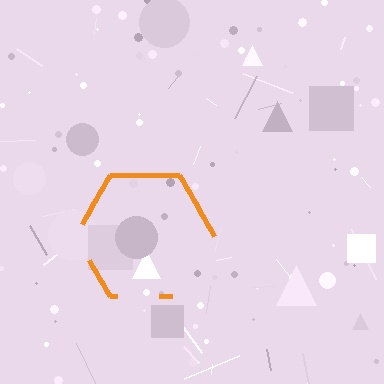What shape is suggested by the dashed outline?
The dashed outline suggests a hexagon.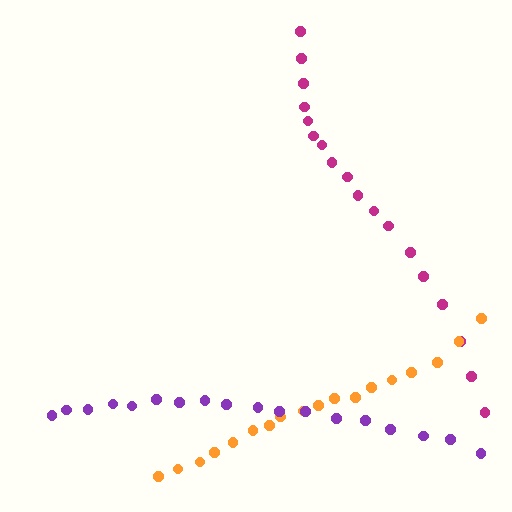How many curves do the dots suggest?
There are 3 distinct paths.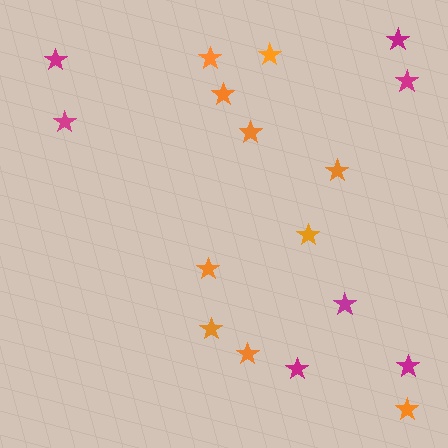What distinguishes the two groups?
There are 2 groups: one group of magenta stars (7) and one group of orange stars (10).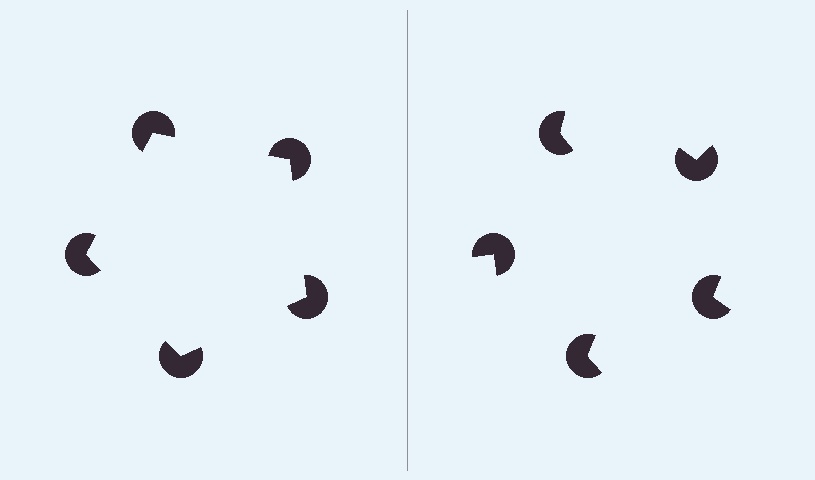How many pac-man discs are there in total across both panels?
10 — 5 on each side.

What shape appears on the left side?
An illusory pentagon.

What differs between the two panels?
The pac-man discs are positioned identically on both sides; only the wedge orientations differ. On the left they align to a pentagon; on the right they are misaligned.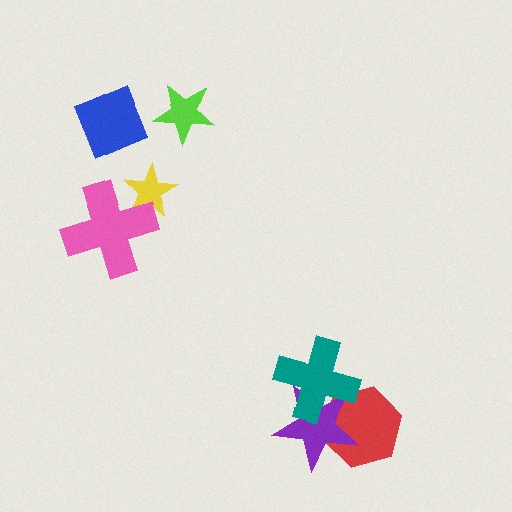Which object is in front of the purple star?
The teal cross is in front of the purple star.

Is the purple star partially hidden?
Yes, it is partially covered by another shape.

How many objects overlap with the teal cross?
2 objects overlap with the teal cross.